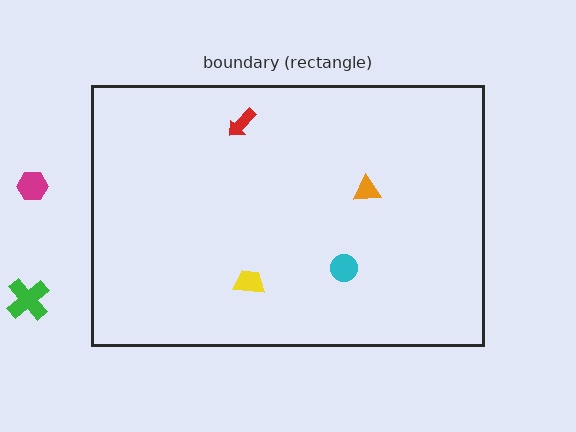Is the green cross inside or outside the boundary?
Outside.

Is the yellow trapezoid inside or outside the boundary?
Inside.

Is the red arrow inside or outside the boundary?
Inside.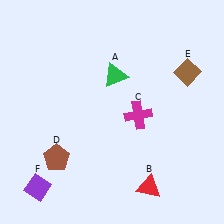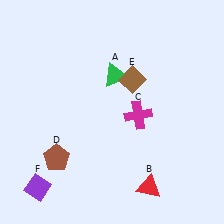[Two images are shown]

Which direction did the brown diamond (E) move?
The brown diamond (E) moved left.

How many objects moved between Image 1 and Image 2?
1 object moved between the two images.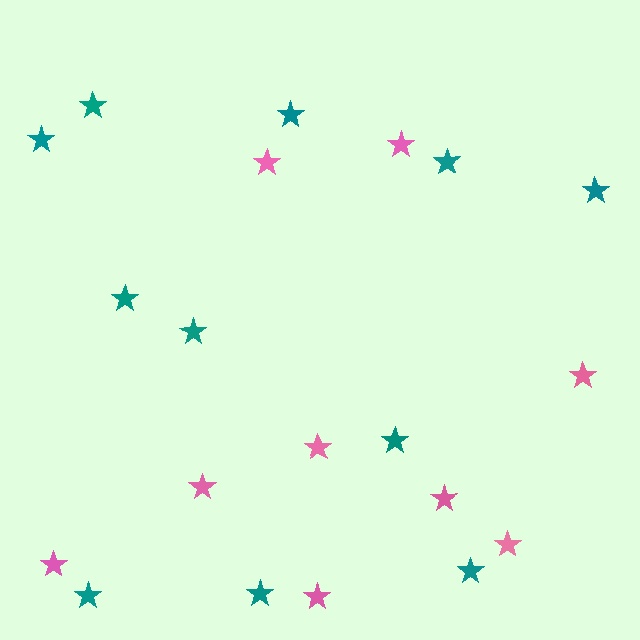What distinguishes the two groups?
There are 2 groups: one group of teal stars (11) and one group of pink stars (9).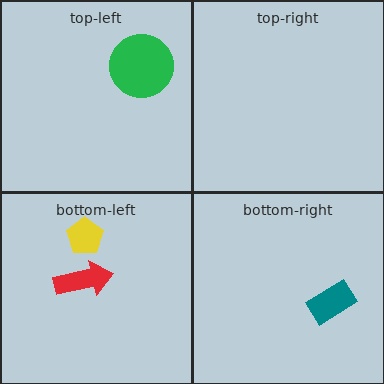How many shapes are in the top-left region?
1.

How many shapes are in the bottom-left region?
2.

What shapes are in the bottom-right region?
The teal rectangle.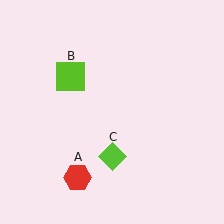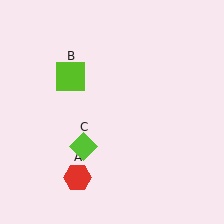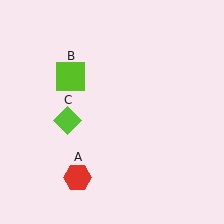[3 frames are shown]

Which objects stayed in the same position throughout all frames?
Red hexagon (object A) and lime square (object B) remained stationary.